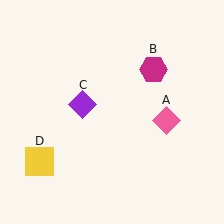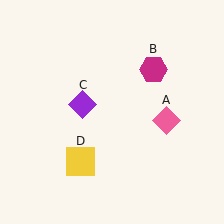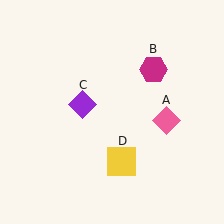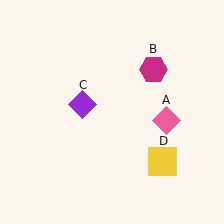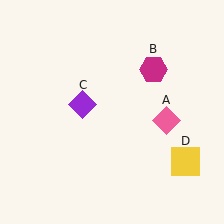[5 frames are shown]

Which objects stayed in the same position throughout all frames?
Pink diamond (object A) and magenta hexagon (object B) and purple diamond (object C) remained stationary.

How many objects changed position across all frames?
1 object changed position: yellow square (object D).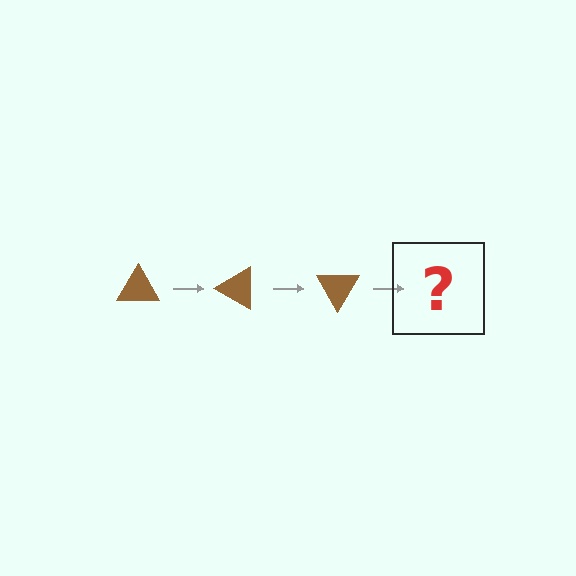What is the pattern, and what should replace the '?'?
The pattern is that the triangle rotates 30 degrees each step. The '?' should be a brown triangle rotated 90 degrees.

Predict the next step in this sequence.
The next step is a brown triangle rotated 90 degrees.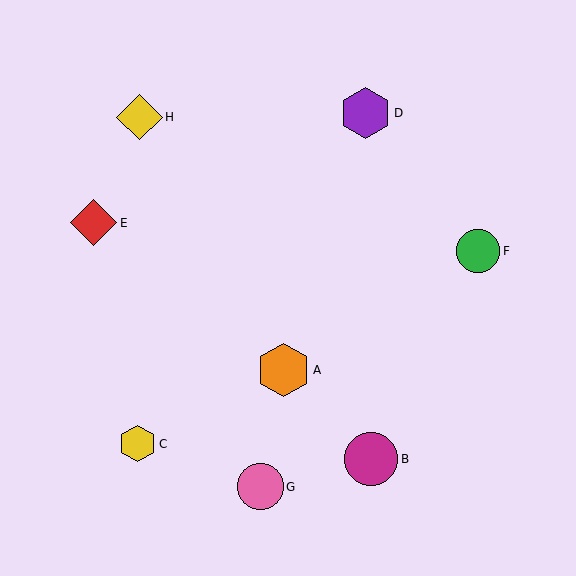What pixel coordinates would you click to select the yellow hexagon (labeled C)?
Click at (137, 444) to select the yellow hexagon C.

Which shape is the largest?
The magenta circle (labeled B) is the largest.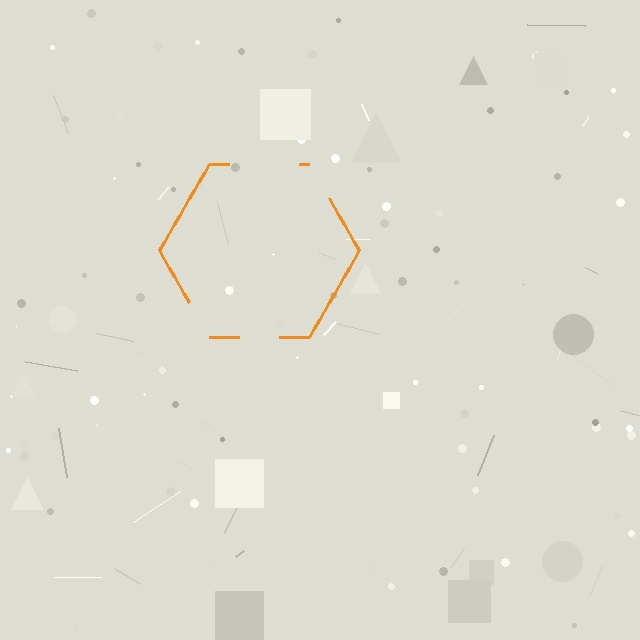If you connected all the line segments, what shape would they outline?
They would outline a hexagon.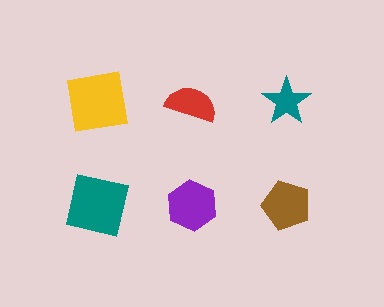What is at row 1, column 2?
A red semicircle.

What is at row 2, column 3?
A brown pentagon.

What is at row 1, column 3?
A teal star.